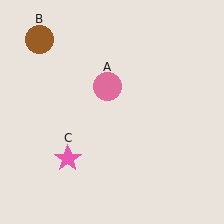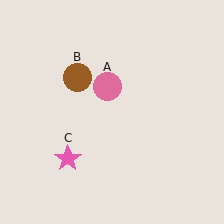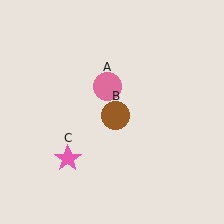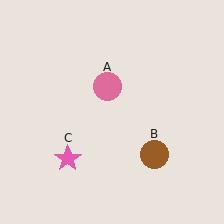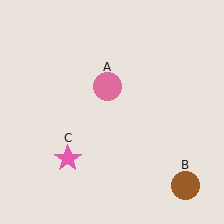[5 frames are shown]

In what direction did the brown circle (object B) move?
The brown circle (object B) moved down and to the right.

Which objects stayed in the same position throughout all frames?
Pink circle (object A) and pink star (object C) remained stationary.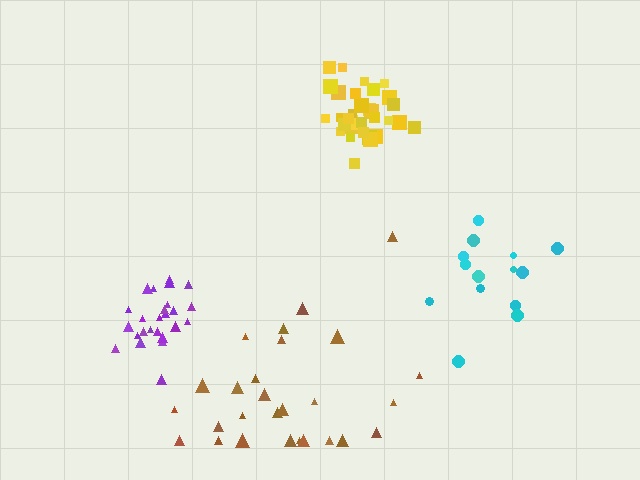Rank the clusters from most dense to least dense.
yellow, purple, brown, cyan.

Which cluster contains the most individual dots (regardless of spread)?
Yellow (32).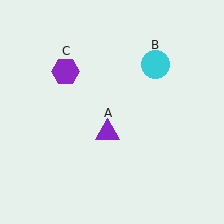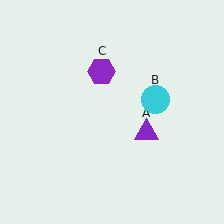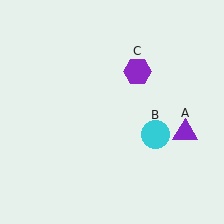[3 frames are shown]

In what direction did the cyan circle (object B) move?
The cyan circle (object B) moved down.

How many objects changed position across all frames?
3 objects changed position: purple triangle (object A), cyan circle (object B), purple hexagon (object C).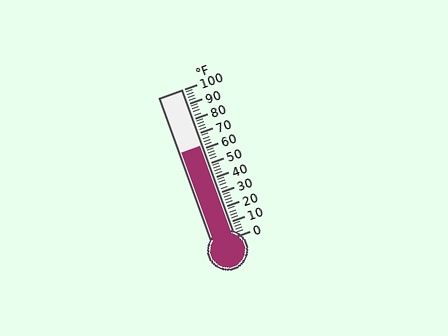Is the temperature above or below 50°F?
The temperature is above 50°F.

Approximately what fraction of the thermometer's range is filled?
The thermometer is filled to approximately 60% of its range.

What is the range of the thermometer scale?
The thermometer scale ranges from 0°F to 100°F.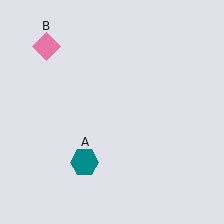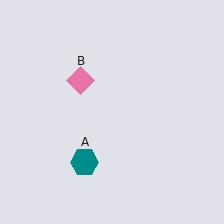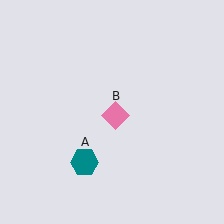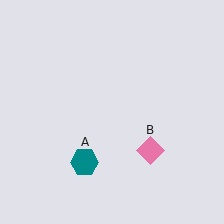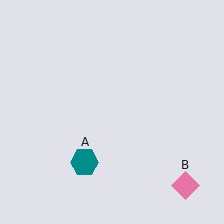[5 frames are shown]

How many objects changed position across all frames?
1 object changed position: pink diamond (object B).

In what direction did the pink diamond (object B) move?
The pink diamond (object B) moved down and to the right.